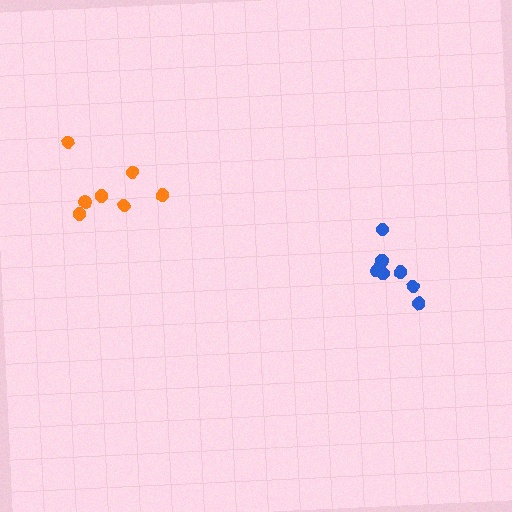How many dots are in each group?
Group 1: 7 dots, Group 2: 7 dots (14 total).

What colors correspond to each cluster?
The clusters are colored: blue, orange.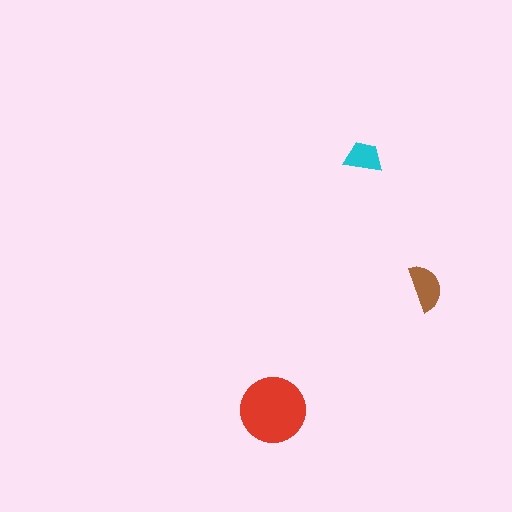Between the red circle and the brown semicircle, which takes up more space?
The red circle.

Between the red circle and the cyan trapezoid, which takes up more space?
The red circle.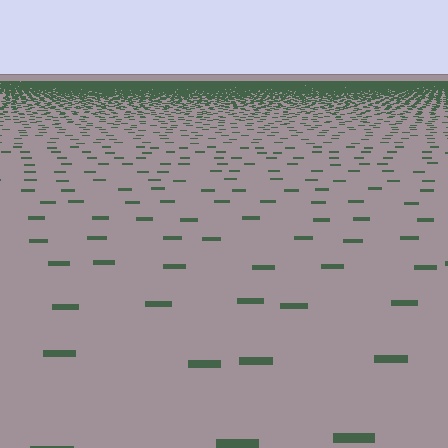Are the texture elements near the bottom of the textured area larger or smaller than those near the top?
Larger. Near the bottom, elements are closer to the viewer and appear at a bigger on-screen size.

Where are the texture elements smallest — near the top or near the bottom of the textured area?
Near the top.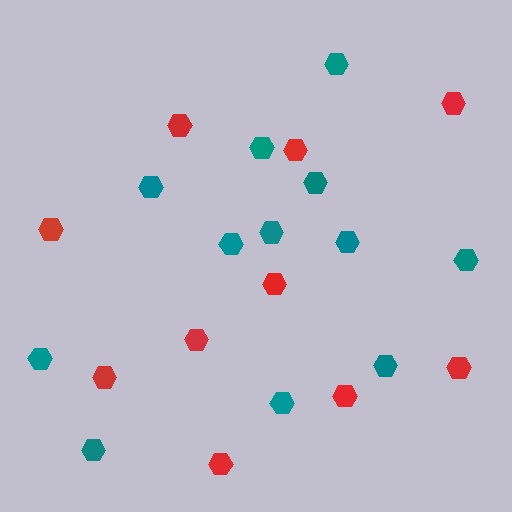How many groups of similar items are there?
There are 2 groups: one group of red hexagons (10) and one group of teal hexagons (12).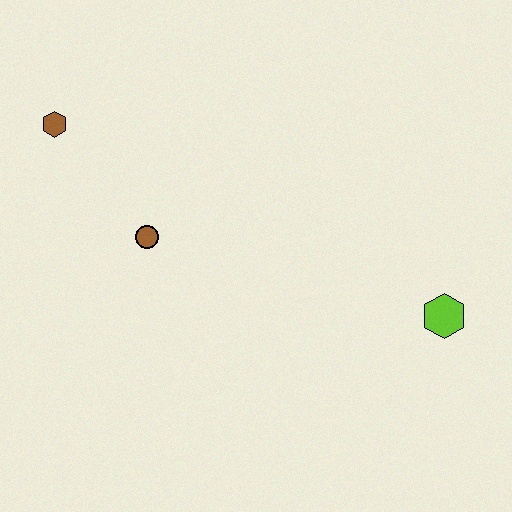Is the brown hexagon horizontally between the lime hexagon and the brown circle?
No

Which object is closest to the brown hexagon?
The brown circle is closest to the brown hexagon.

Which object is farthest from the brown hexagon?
The lime hexagon is farthest from the brown hexagon.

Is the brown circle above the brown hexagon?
No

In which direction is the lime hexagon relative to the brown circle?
The lime hexagon is to the right of the brown circle.